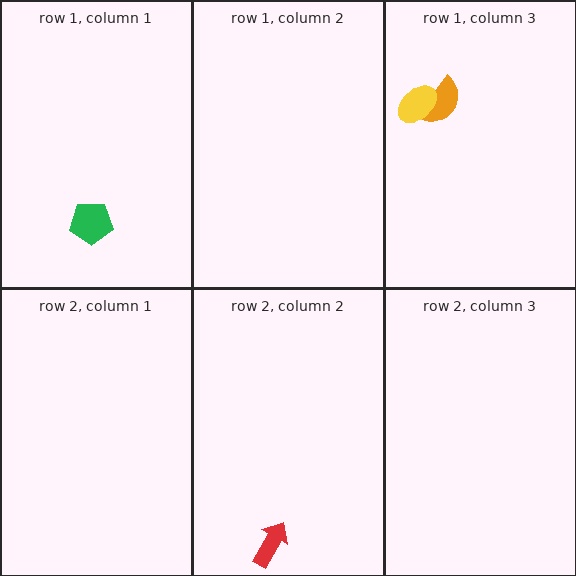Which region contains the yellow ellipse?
The row 1, column 3 region.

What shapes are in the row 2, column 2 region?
The red arrow.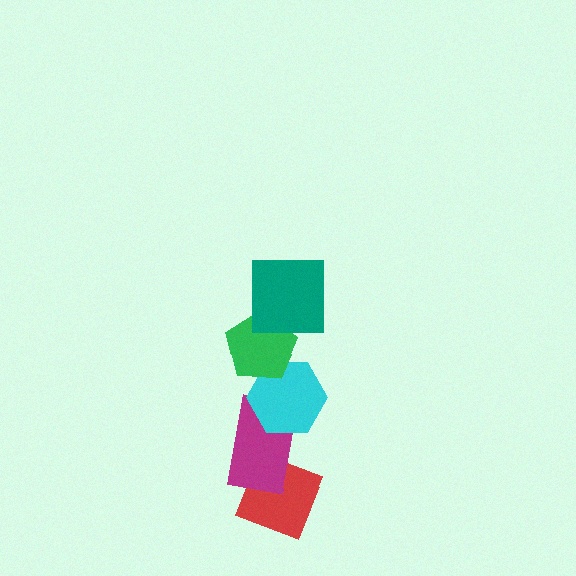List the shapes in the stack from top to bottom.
From top to bottom: the teal square, the green pentagon, the cyan hexagon, the magenta rectangle, the red diamond.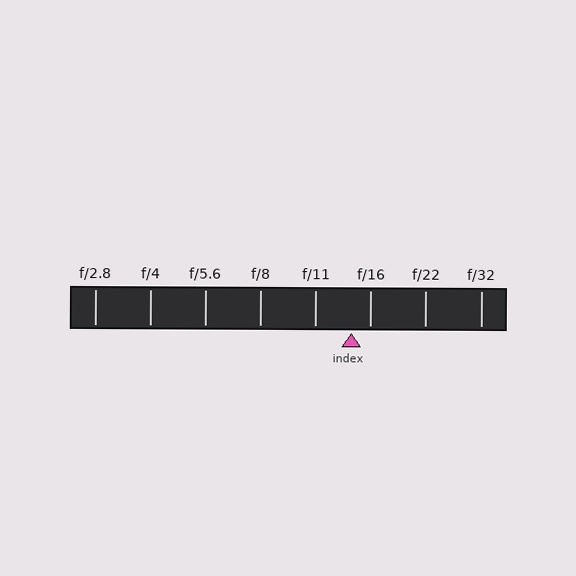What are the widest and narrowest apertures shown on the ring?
The widest aperture shown is f/2.8 and the narrowest is f/32.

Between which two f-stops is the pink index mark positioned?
The index mark is between f/11 and f/16.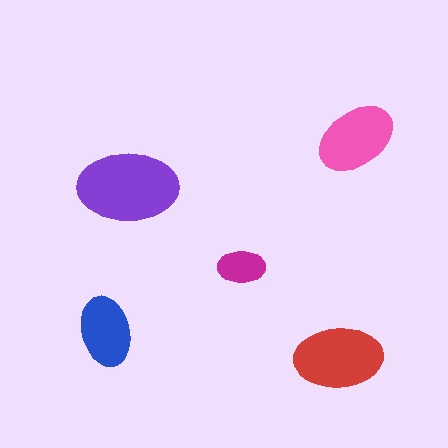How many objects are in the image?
There are 5 objects in the image.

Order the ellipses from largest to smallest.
the purple one, the red one, the pink one, the blue one, the magenta one.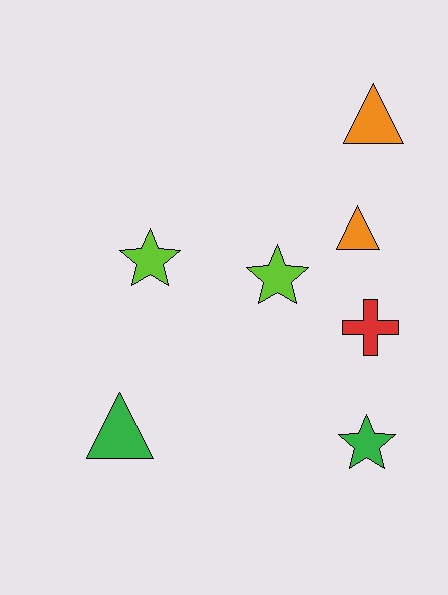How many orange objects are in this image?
There are 2 orange objects.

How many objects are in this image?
There are 7 objects.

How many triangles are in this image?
There are 3 triangles.